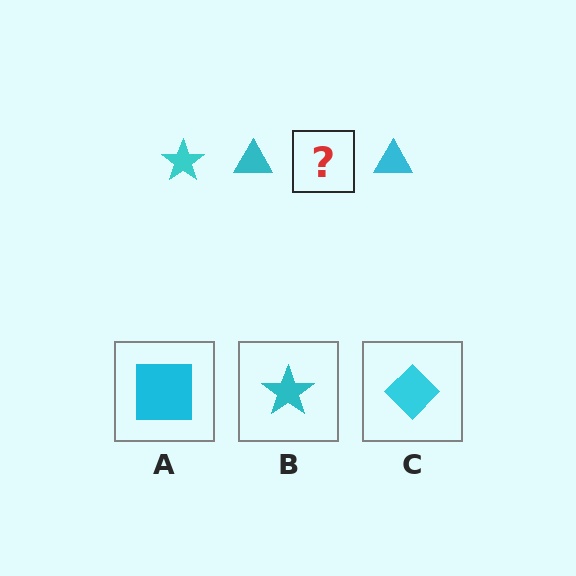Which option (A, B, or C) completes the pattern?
B.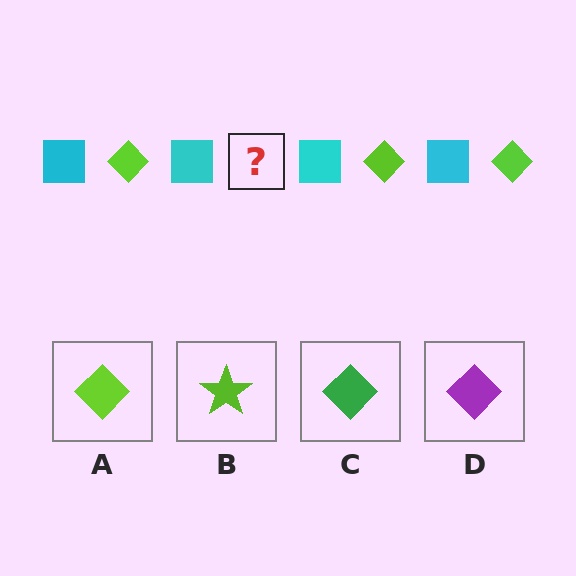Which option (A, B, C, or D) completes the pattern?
A.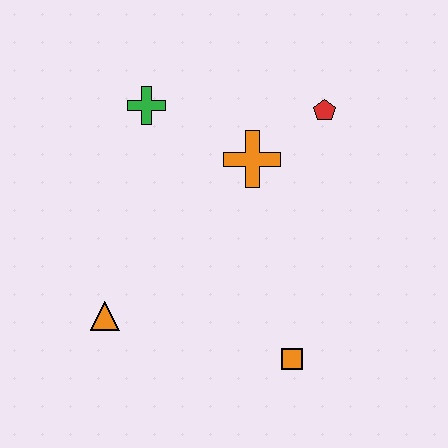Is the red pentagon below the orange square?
No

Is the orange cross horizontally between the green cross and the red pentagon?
Yes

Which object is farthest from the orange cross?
The orange triangle is farthest from the orange cross.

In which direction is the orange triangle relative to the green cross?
The orange triangle is below the green cross.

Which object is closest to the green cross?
The orange cross is closest to the green cross.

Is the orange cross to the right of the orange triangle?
Yes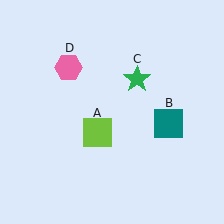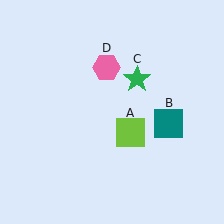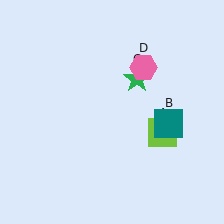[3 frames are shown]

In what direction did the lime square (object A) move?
The lime square (object A) moved right.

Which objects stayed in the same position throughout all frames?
Teal square (object B) and green star (object C) remained stationary.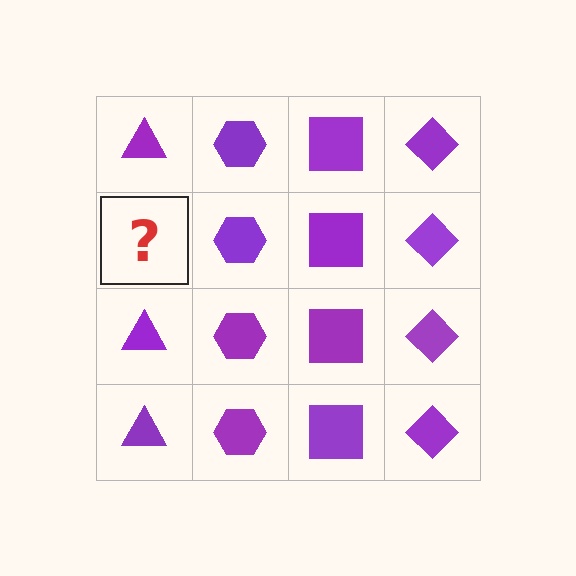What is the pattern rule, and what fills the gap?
The rule is that each column has a consistent shape. The gap should be filled with a purple triangle.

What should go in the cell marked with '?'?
The missing cell should contain a purple triangle.